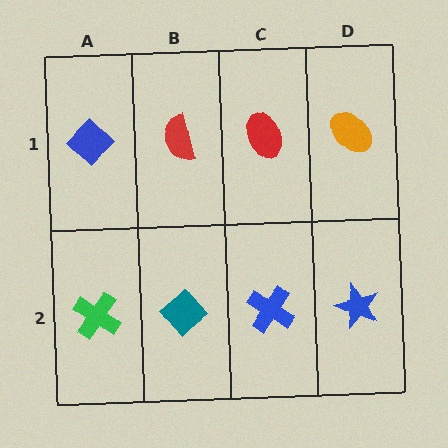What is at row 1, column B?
A red semicircle.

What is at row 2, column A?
A green cross.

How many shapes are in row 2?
4 shapes.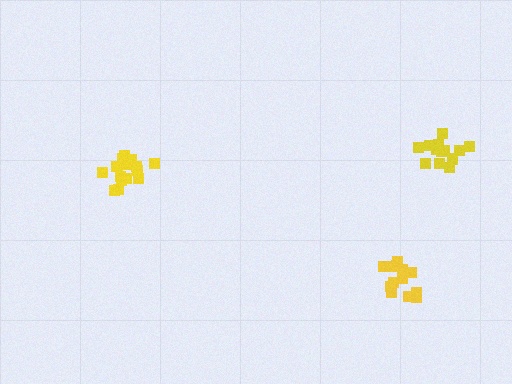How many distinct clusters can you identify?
There are 3 distinct clusters.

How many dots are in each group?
Group 1: 16 dots, Group 2: 14 dots, Group 3: 13 dots (43 total).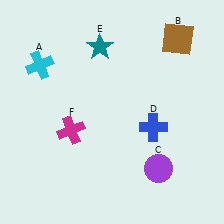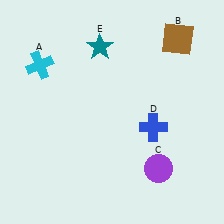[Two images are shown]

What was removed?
The magenta cross (F) was removed in Image 2.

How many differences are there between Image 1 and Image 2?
There is 1 difference between the two images.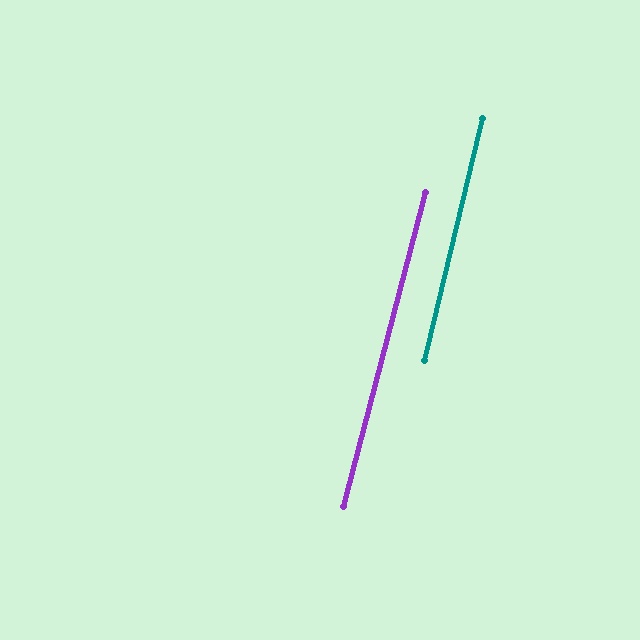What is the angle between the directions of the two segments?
Approximately 1 degree.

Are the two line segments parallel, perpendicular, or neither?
Parallel — their directions differ by only 1.0°.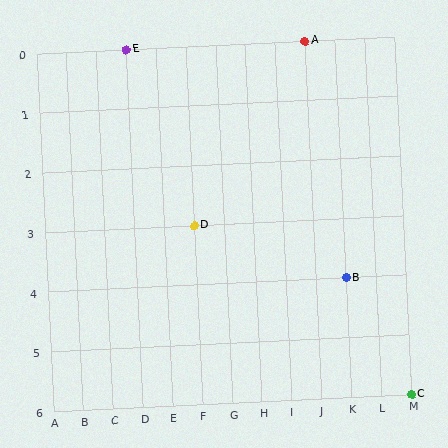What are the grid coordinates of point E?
Point E is at grid coordinates (D, 0).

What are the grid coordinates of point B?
Point B is at grid coordinates (K, 4).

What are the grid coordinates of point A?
Point A is at grid coordinates (J, 0).